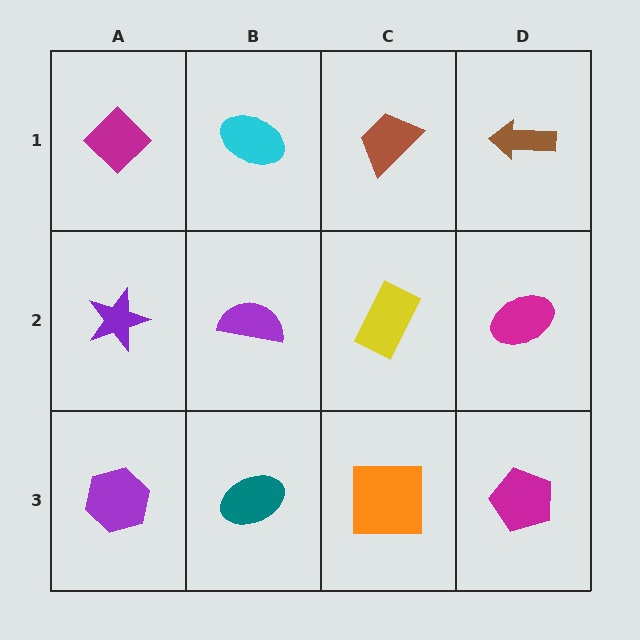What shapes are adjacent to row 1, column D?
A magenta ellipse (row 2, column D), a brown trapezoid (row 1, column C).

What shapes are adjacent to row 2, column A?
A magenta diamond (row 1, column A), a purple hexagon (row 3, column A), a purple semicircle (row 2, column B).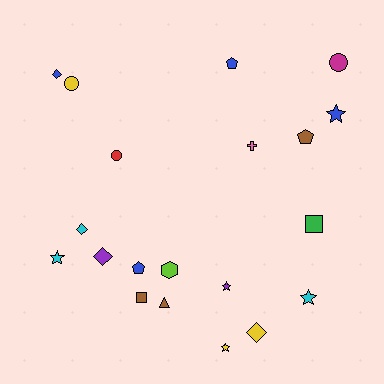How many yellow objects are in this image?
There are 3 yellow objects.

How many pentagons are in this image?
There are 3 pentagons.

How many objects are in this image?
There are 20 objects.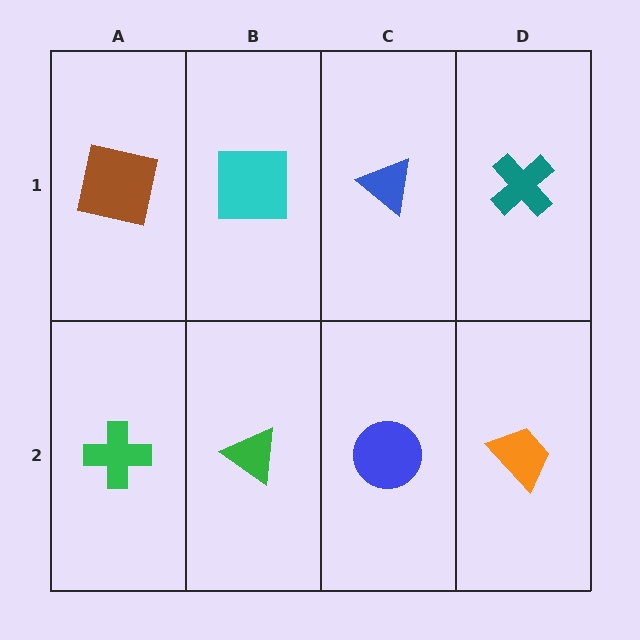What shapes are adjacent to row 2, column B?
A cyan square (row 1, column B), a green cross (row 2, column A), a blue circle (row 2, column C).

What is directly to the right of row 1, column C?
A teal cross.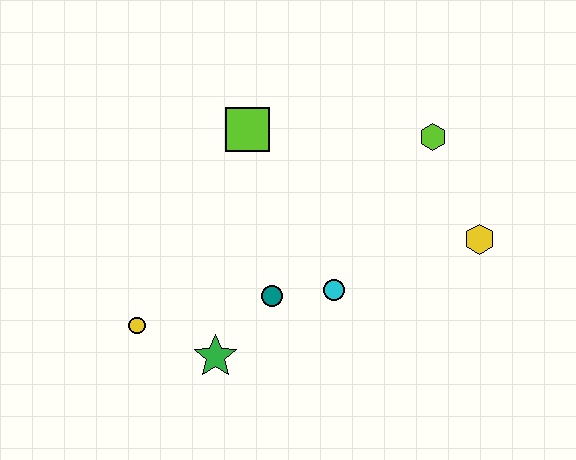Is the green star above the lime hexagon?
No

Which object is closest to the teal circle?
The cyan circle is closest to the teal circle.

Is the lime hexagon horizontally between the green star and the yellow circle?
No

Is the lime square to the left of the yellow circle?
No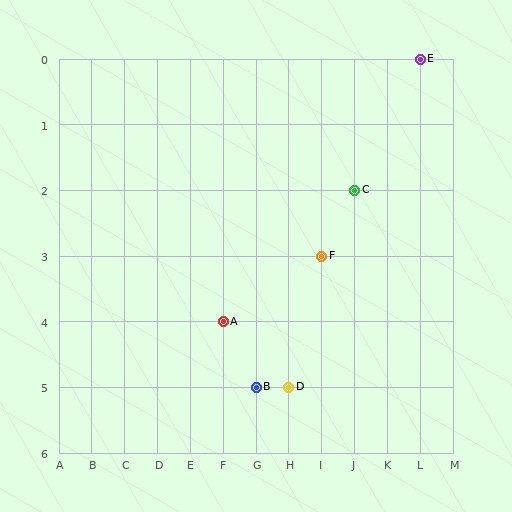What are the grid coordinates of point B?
Point B is at grid coordinates (G, 5).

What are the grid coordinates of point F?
Point F is at grid coordinates (I, 3).